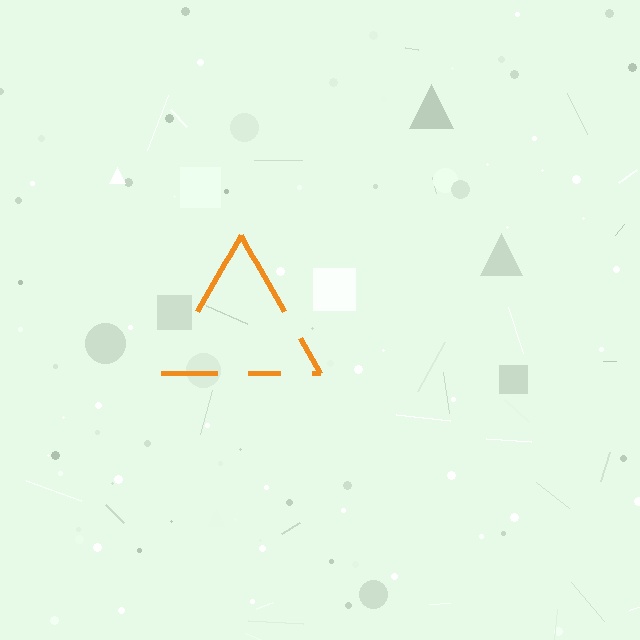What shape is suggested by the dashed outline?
The dashed outline suggests a triangle.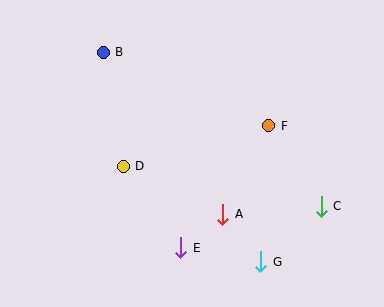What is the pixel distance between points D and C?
The distance between D and C is 202 pixels.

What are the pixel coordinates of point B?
Point B is at (103, 52).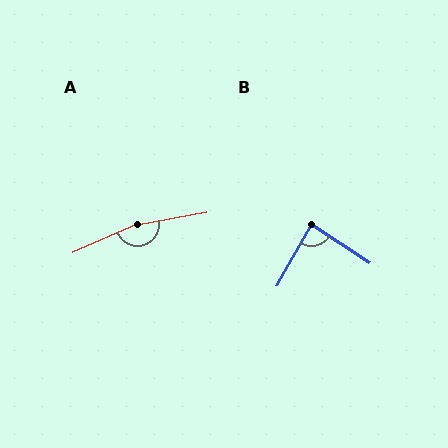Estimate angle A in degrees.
Approximately 166 degrees.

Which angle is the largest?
A, at approximately 166 degrees.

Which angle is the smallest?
B, at approximately 86 degrees.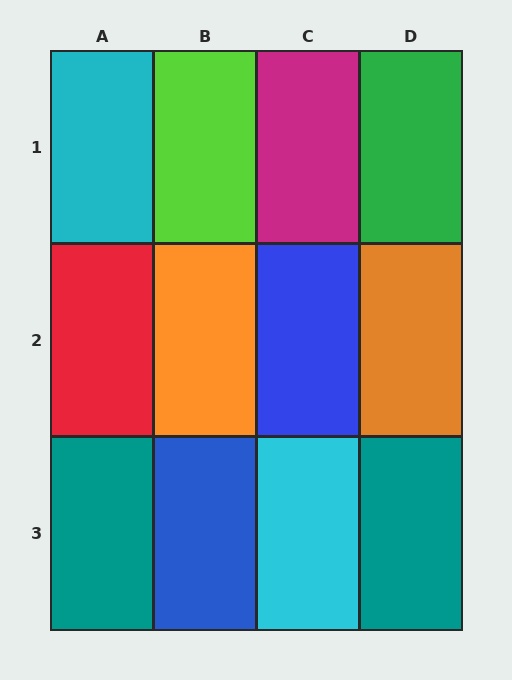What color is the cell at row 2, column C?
Blue.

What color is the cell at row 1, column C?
Magenta.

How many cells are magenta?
1 cell is magenta.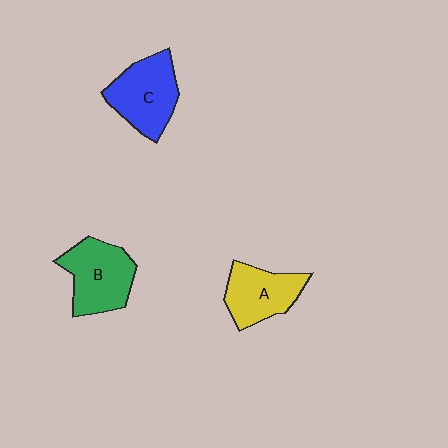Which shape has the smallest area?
Shape A (yellow).